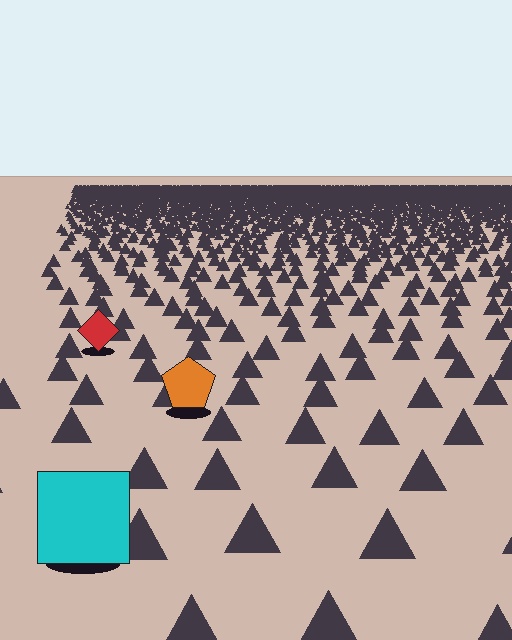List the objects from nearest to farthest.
From nearest to farthest: the cyan square, the orange pentagon, the red diamond.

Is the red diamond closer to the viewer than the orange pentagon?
No. The orange pentagon is closer — you can tell from the texture gradient: the ground texture is coarser near it.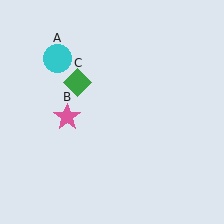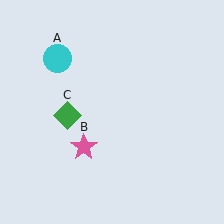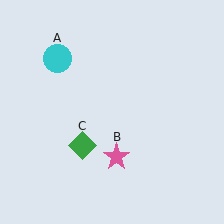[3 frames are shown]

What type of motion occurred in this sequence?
The pink star (object B), green diamond (object C) rotated counterclockwise around the center of the scene.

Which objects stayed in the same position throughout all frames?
Cyan circle (object A) remained stationary.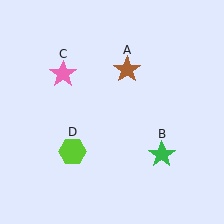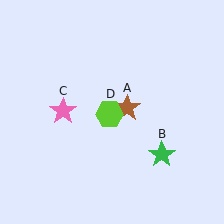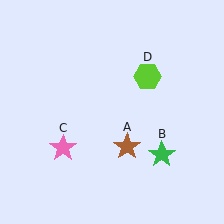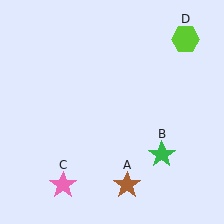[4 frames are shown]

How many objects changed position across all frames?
3 objects changed position: brown star (object A), pink star (object C), lime hexagon (object D).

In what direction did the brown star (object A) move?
The brown star (object A) moved down.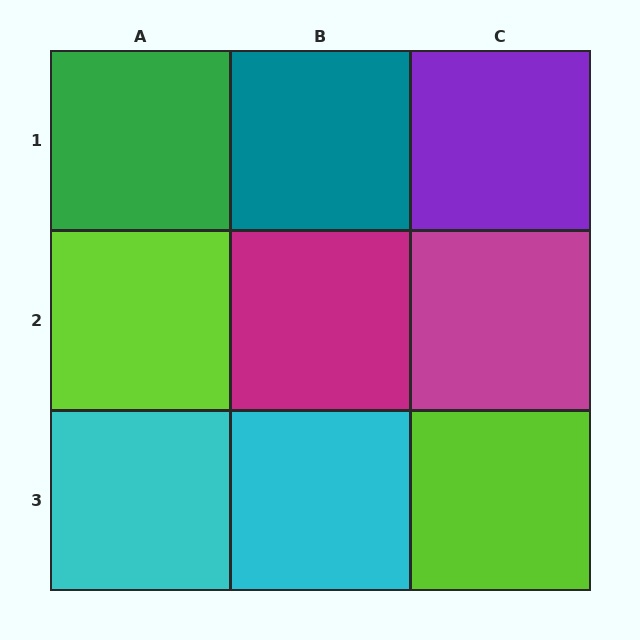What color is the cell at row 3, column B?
Cyan.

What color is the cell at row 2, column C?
Magenta.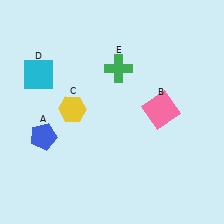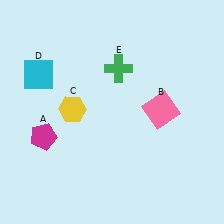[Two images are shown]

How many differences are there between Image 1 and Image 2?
There is 1 difference between the two images.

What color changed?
The pentagon (A) changed from blue in Image 1 to magenta in Image 2.